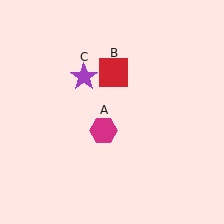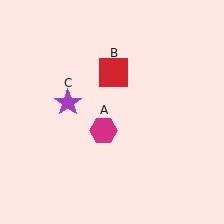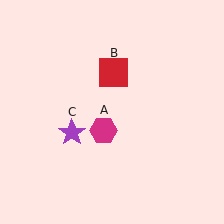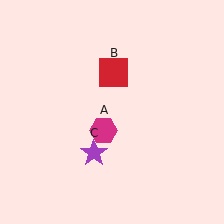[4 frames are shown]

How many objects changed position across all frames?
1 object changed position: purple star (object C).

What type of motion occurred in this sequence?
The purple star (object C) rotated counterclockwise around the center of the scene.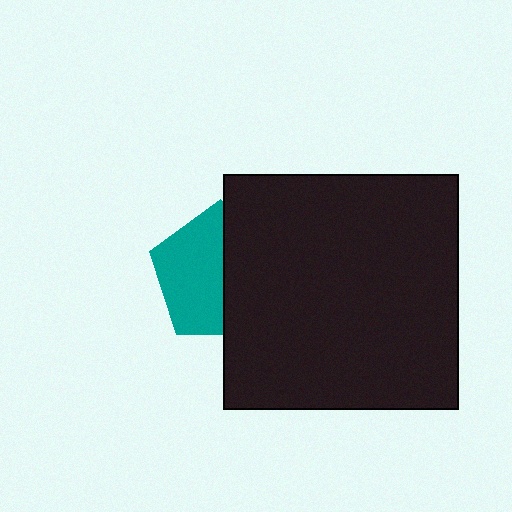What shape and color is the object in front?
The object in front is a black square.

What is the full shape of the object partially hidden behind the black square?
The partially hidden object is a teal pentagon.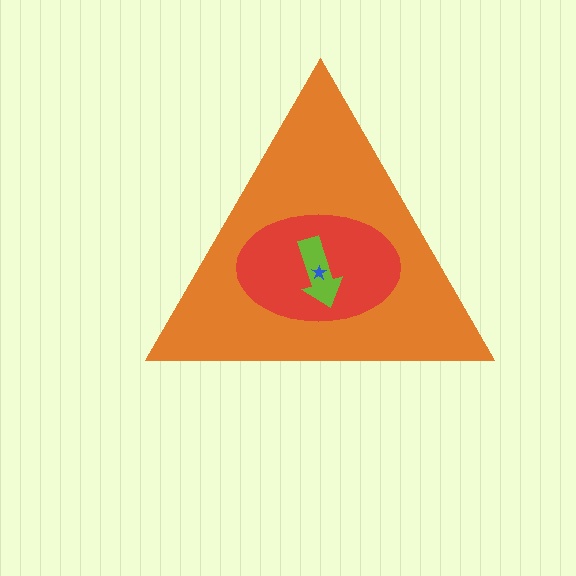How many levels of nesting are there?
4.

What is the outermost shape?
The orange triangle.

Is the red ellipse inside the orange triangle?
Yes.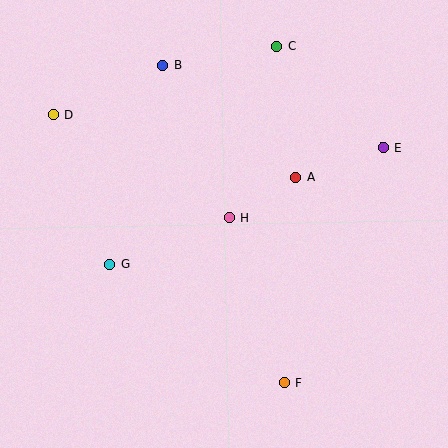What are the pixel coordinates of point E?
Point E is at (383, 148).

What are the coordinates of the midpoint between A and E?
The midpoint between A and E is at (339, 162).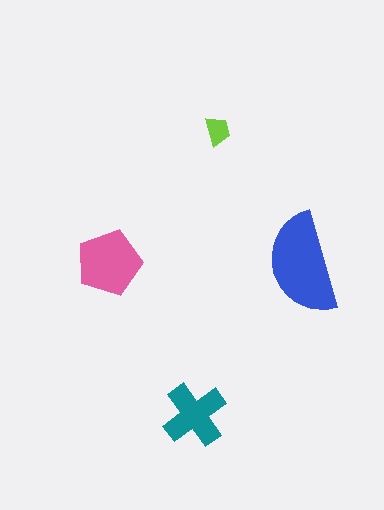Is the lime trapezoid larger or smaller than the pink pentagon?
Smaller.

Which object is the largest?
The blue semicircle.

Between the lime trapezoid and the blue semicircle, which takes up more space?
The blue semicircle.